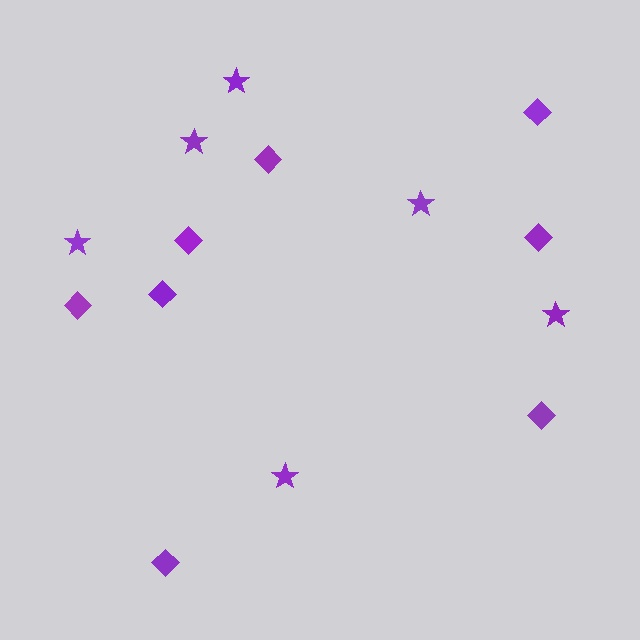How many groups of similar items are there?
There are 2 groups: one group of diamonds (8) and one group of stars (6).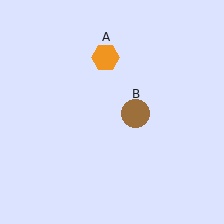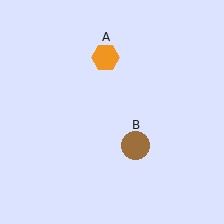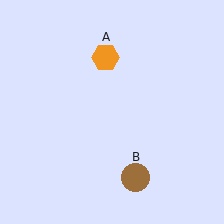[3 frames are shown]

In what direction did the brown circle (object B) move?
The brown circle (object B) moved down.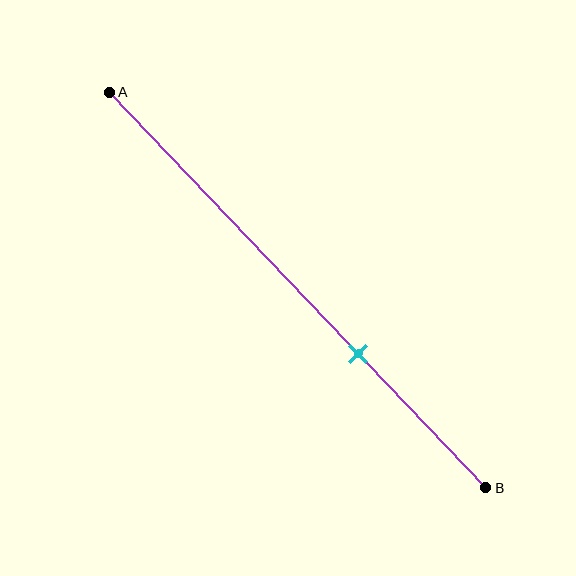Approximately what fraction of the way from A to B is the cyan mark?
The cyan mark is approximately 65% of the way from A to B.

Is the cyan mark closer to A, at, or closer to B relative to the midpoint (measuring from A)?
The cyan mark is closer to point B than the midpoint of segment AB.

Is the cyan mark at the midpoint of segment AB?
No, the mark is at about 65% from A, not at the 50% midpoint.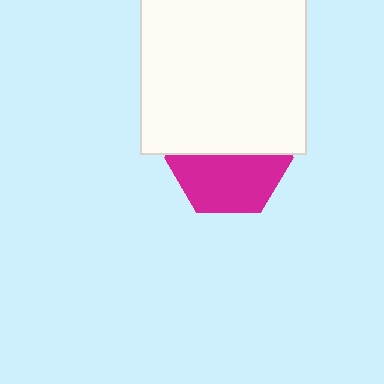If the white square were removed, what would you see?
You would see the complete magenta hexagon.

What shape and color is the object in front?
The object in front is a white square.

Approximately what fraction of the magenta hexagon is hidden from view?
Roughly 48% of the magenta hexagon is hidden behind the white square.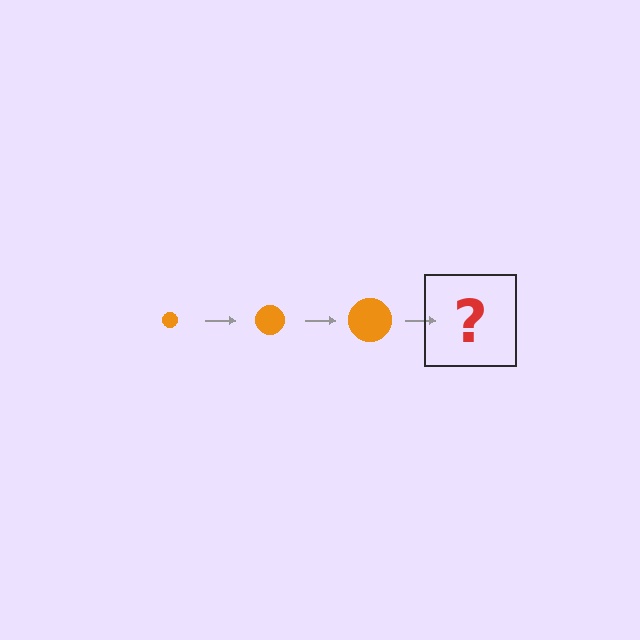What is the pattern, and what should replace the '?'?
The pattern is that the circle gets progressively larger each step. The '?' should be an orange circle, larger than the previous one.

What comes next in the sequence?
The next element should be an orange circle, larger than the previous one.